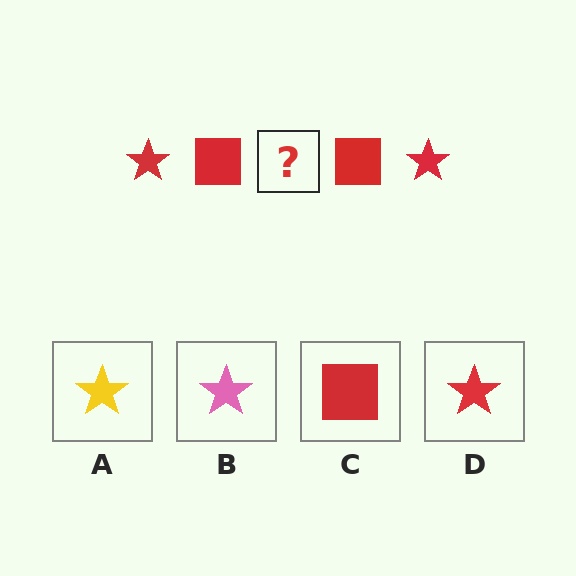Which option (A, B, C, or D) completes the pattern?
D.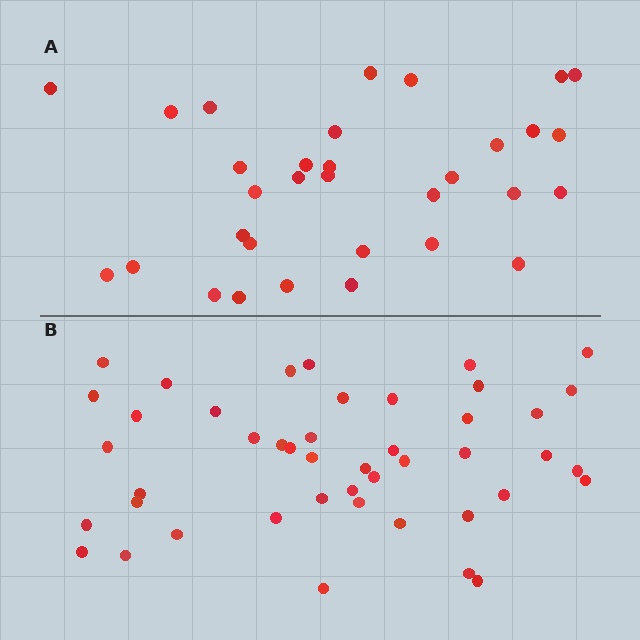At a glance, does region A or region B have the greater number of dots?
Region B (the bottom region) has more dots.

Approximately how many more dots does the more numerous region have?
Region B has approximately 15 more dots than region A.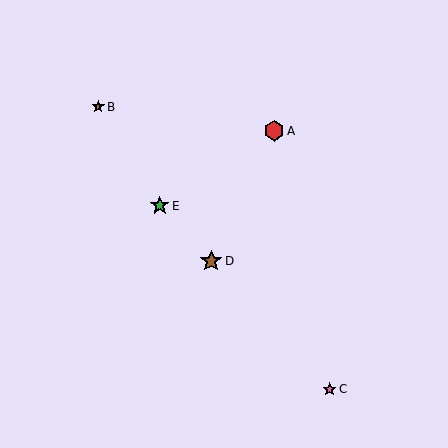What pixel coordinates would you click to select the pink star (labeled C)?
Click at (330, 389) to select the pink star C.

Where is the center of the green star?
The center of the green star is at (160, 206).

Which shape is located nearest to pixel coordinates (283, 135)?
The red hexagon (labeled A) at (274, 131) is nearest to that location.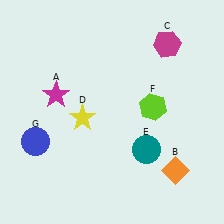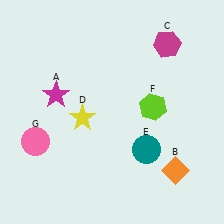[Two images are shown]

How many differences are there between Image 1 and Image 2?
There is 1 difference between the two images.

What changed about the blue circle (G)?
In Image 1, G is blue. In Image 2, it changed to pink.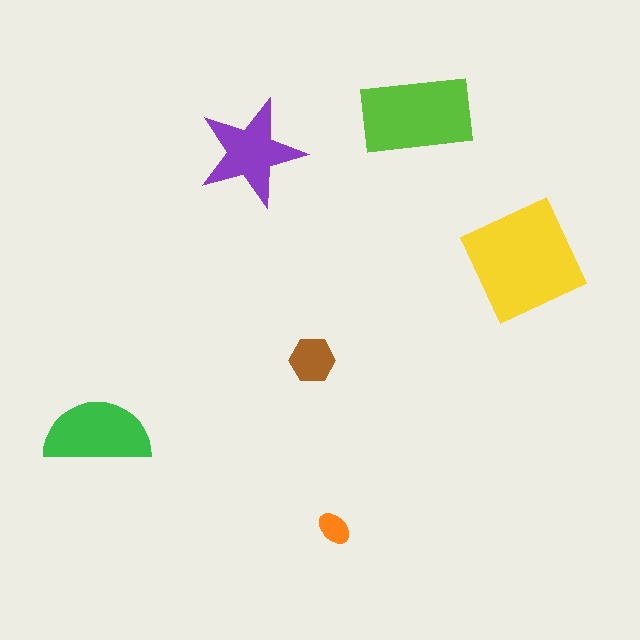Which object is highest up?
The lime rectangle is topmost.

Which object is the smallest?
The orange ellipse.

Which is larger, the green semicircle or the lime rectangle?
The lime rectangle.